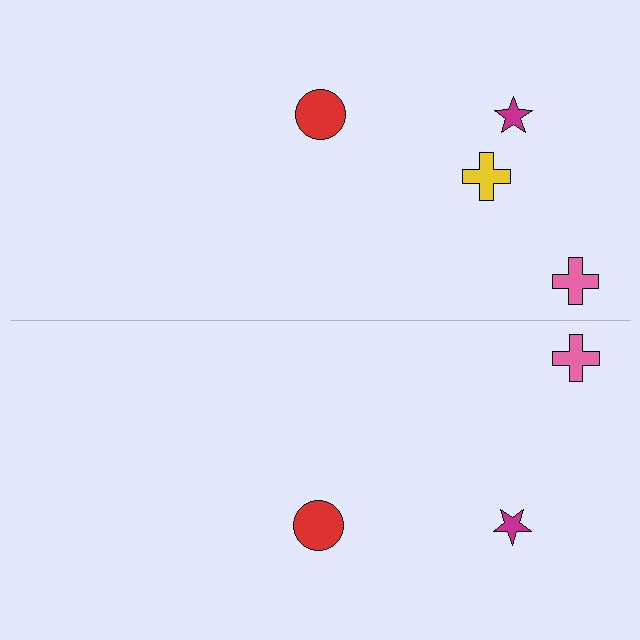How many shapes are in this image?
There are 7 shapes in this image.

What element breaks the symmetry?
A yellow cross is missing from the bottom side.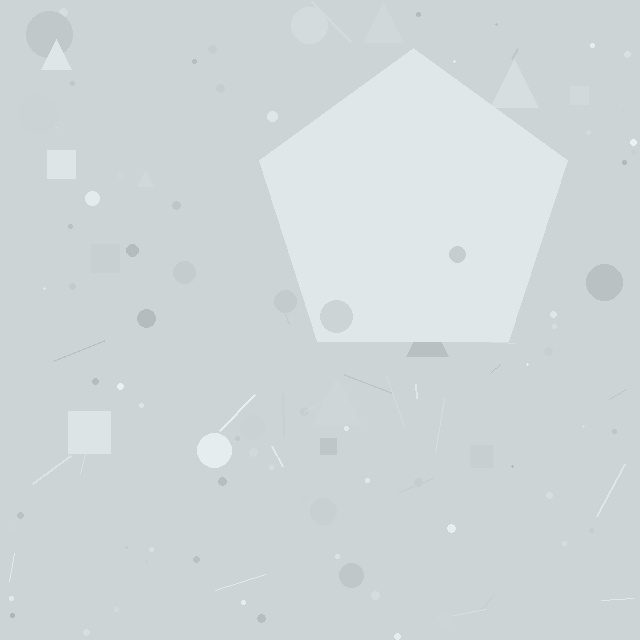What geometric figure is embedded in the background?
A pentagon is embedded in the background.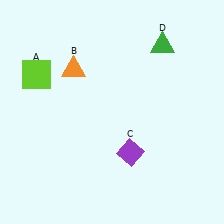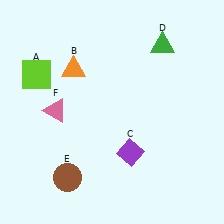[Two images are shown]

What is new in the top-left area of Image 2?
A pink triangle (F) was added in the top-left area of Image 2.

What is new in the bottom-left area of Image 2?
A brown circle (E) was added in the bottom-left area of Image 2.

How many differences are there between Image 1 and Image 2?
There are 2 differences between the two images.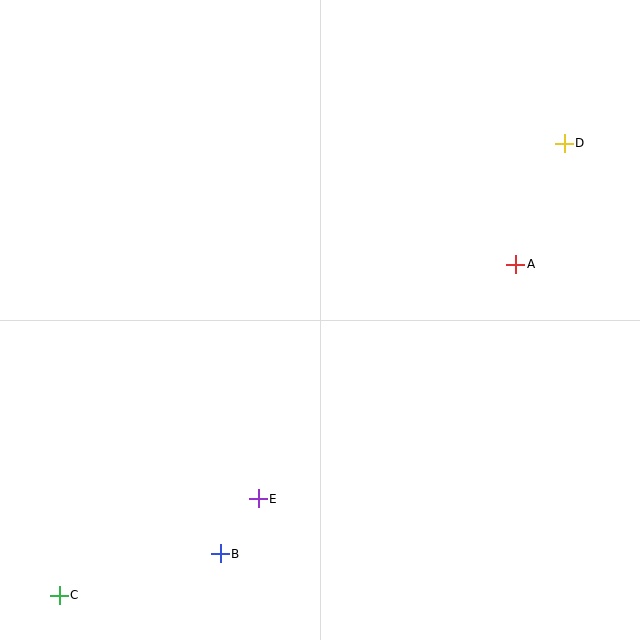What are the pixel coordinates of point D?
Point D is at (564, 143).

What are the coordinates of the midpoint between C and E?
The midpoint between C and E is at (159, 547).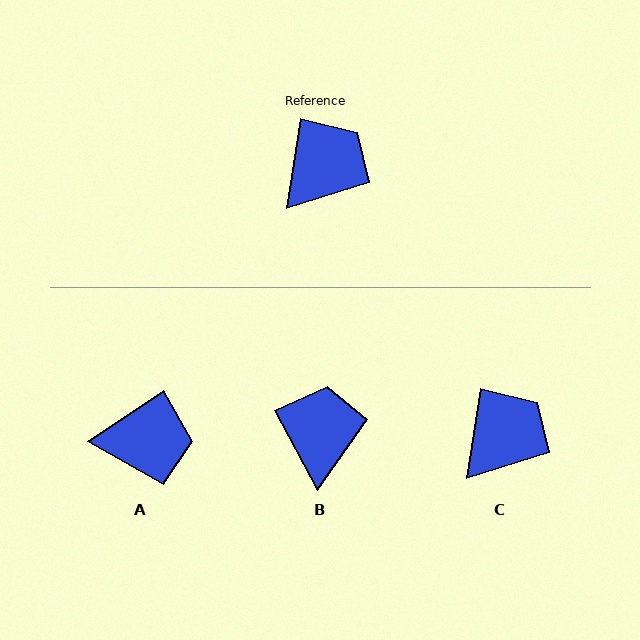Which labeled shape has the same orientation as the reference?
C.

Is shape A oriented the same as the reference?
No, it is off by about 47 degrees.